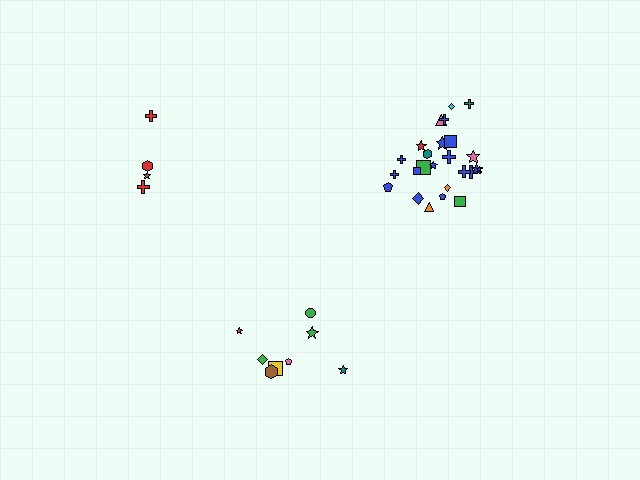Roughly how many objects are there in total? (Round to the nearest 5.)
Roughly 35 objects in total.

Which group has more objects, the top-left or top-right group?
The top-right group.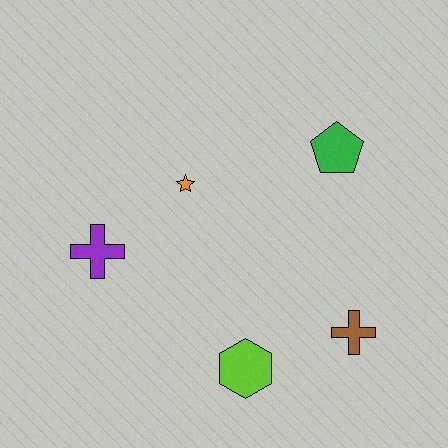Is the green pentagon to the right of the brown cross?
No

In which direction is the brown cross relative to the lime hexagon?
The brown cross is to the right of the lime hexagon.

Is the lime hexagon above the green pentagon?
No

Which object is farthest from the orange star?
The brown cross is farthest from the orange star.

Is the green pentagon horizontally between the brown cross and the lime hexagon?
Yes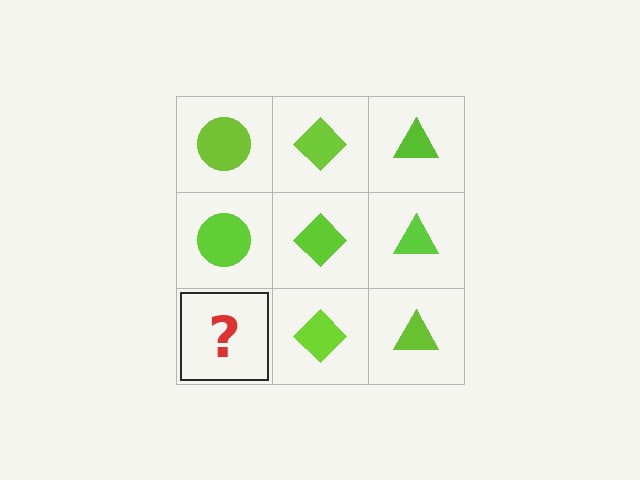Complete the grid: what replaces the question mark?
The question mark should be replaced with a lime circle.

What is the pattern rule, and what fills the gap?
The rule is that each column has a consistent shape. The gap should be filled with a lime circle.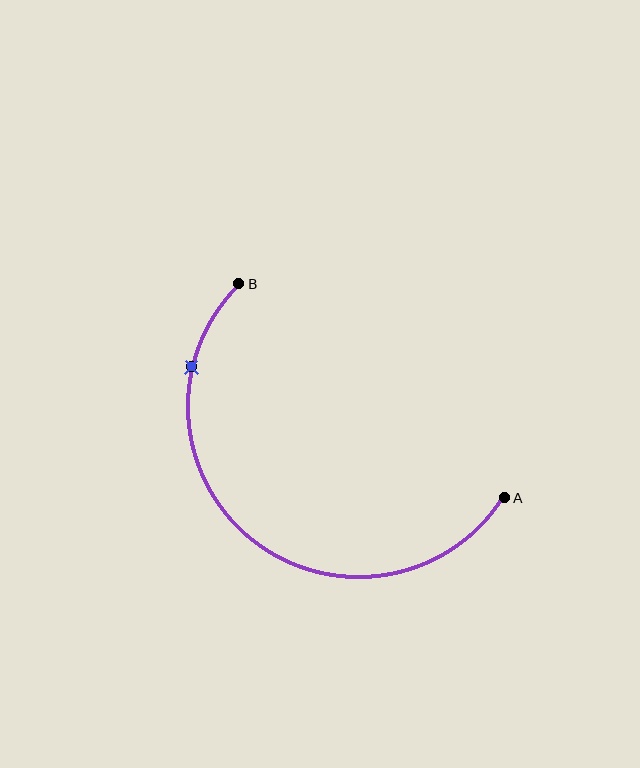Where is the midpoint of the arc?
The arc midpoint is the point on the curve farthest from the straight line joining A and B. It sits below and to the left of that line.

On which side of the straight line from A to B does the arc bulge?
The arc bulges below and to the left of the straight line connecting A and B.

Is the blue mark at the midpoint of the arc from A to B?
No. The blue mark lies on the arc but is closer to endpoint B. The arc midpoint would be at the point on the curve equidistant along the arc from both A and B.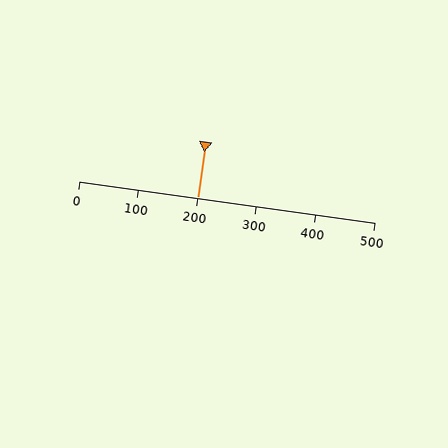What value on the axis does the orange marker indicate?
The marker indicates approximately 200.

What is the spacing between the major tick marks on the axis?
The major ticks are spaced 100 apart.